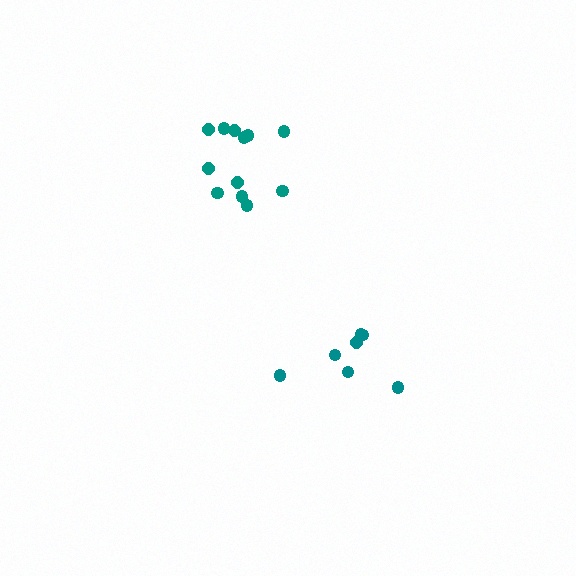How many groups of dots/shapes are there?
There are 2 groups.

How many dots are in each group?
Group 1: 7 dots, Group 2: 12 dots (19 total).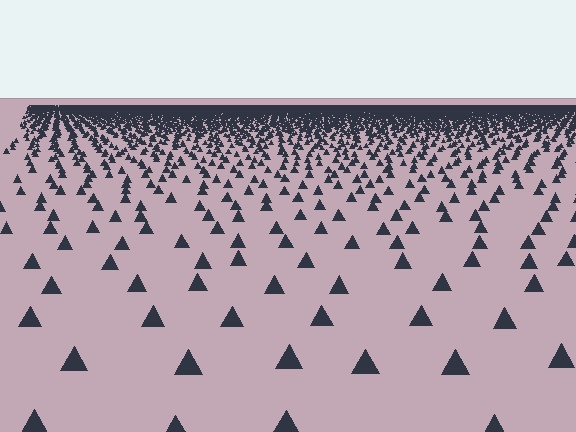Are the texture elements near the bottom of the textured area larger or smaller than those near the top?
Larger. Near the bottom, elements are closer to the viewer and appear at a bigger on-screen size.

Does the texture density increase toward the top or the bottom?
Density increases toward the top.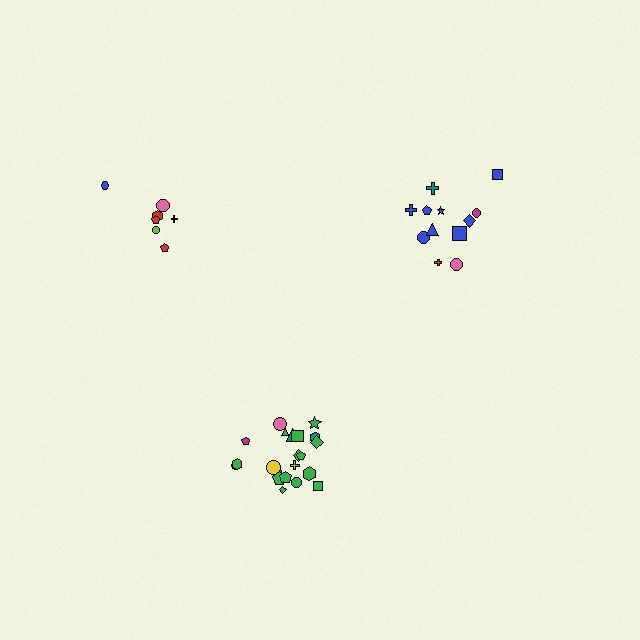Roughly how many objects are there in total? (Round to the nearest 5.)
Roughly 40 objects in total.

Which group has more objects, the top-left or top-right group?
The top-right group.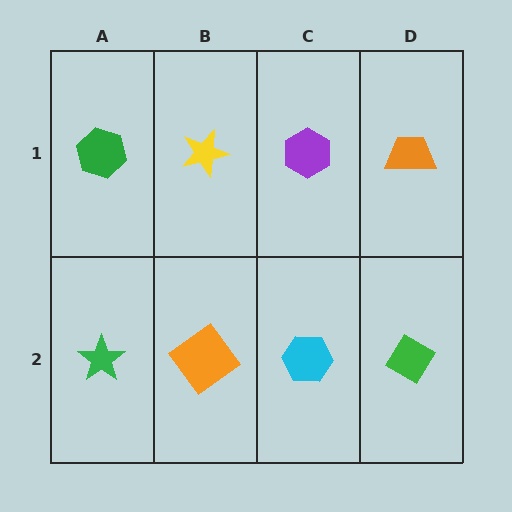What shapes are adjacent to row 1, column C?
A cyan hexagon (row 2, column C), a yellow star (row 1, column B), an orange trapezoid (row 1, column D).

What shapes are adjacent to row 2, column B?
A yellow star (row 1, column B), a green star (row 2, column A), a cyan hexagon (row 2, column C).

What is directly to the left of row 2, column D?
A cyan hexagon.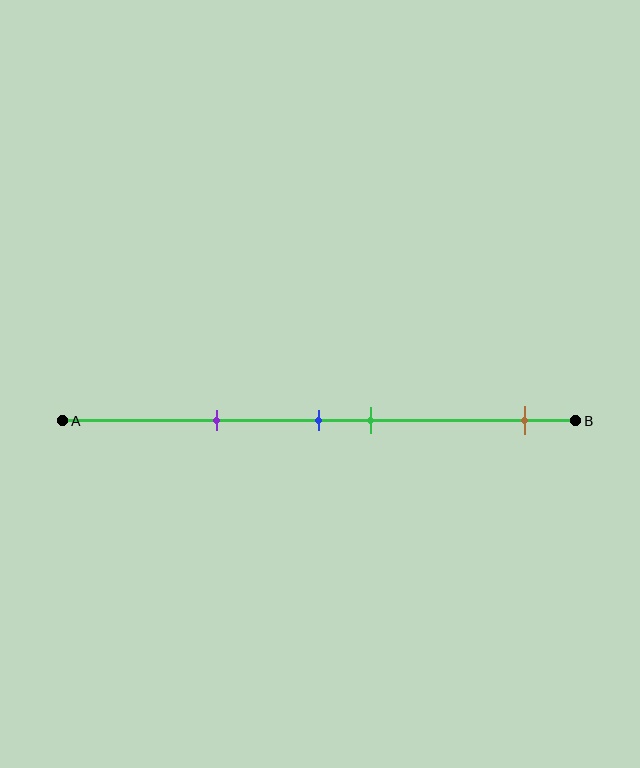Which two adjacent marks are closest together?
The blue and green marks are the closest adjacent pair.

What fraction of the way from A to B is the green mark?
The green mark is approximately 60% (0.6) of the way from A to B.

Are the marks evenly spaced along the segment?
No, the marks are not evenly spaced.